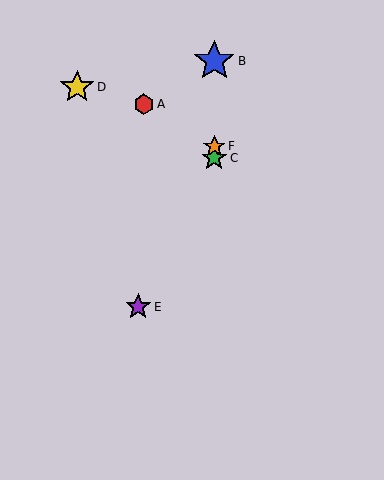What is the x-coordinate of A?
Object A is at x≈144.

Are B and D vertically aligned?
No, B is at x≈214 and D is at x≈77.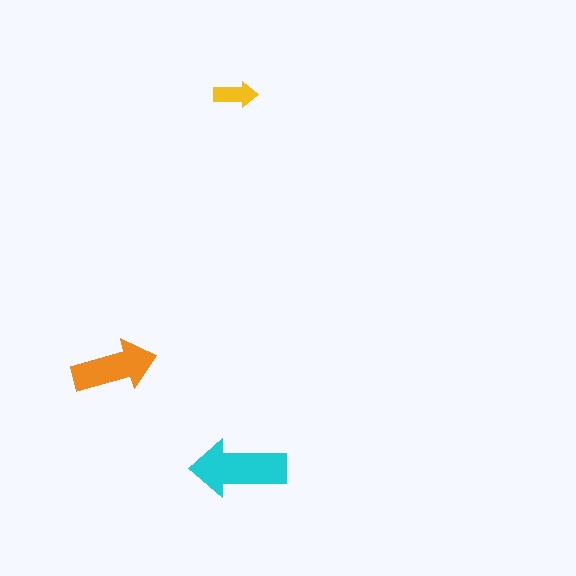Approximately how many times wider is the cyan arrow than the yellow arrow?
About 2 times wider.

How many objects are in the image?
There are 3 objects in the image.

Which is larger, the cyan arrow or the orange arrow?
The cyan one.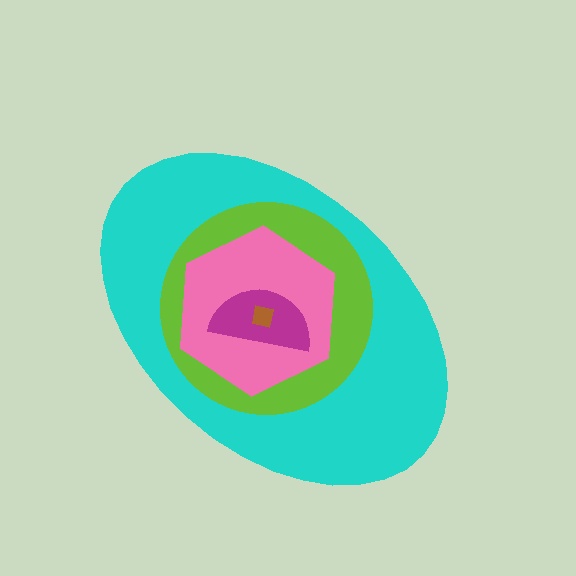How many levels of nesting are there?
5.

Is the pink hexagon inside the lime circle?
Yes.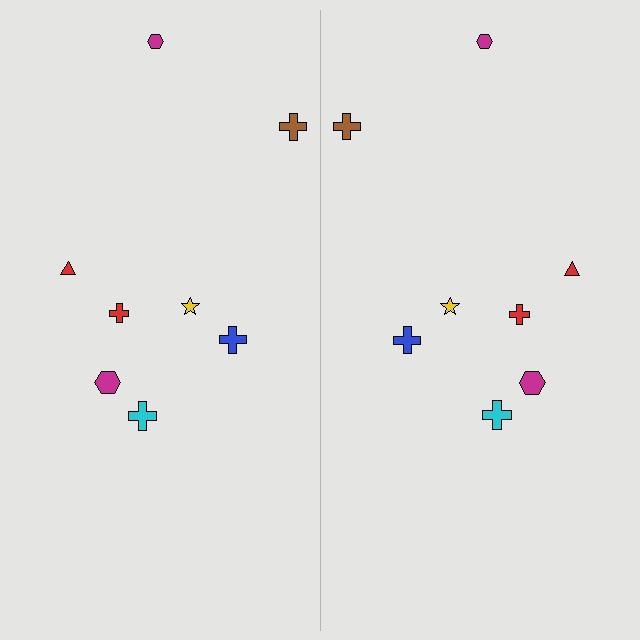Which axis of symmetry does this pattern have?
The pattern has a vertical axis of symmetry running through the center of the image.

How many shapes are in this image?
There are 16 shapes in this image.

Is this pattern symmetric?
Yes, this pattern has bilateral (reflection) symmetry.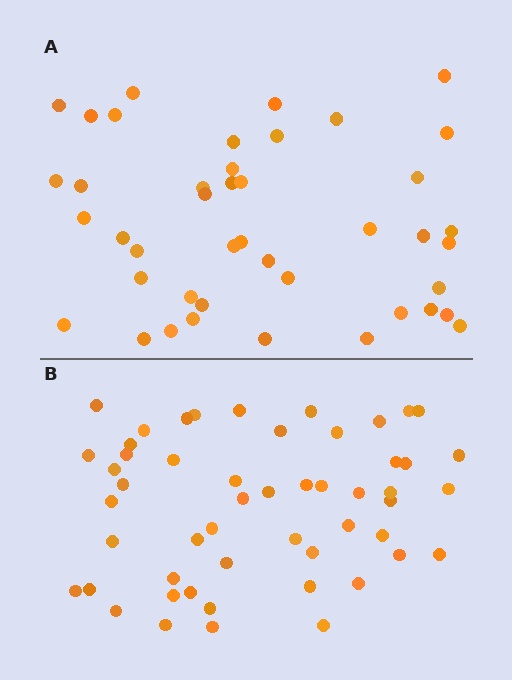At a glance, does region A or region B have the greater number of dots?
Region B (the bottom region) has more dots.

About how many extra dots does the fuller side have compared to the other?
Region B has roughly 8 or so more dots than region A.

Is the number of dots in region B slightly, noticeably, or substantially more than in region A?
Region B has only slightly more — the two regions are fairly close. The ratio is roughly 1.2 to 1.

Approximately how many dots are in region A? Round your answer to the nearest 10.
About 40 dots. (The exact count is 43, which rounds to 40.)